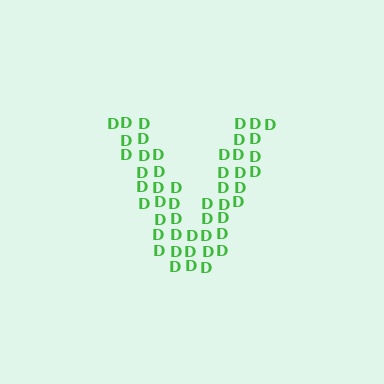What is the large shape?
The large shape is the letter V.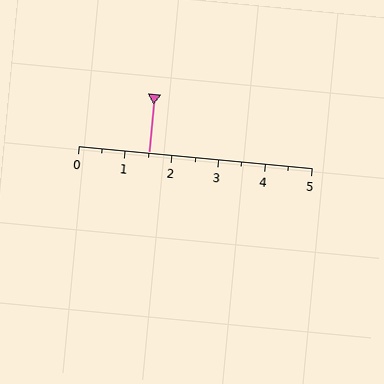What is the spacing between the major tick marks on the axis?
The major ticks are spaced 1 apart.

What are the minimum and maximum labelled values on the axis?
The axis runs from 0 to 5.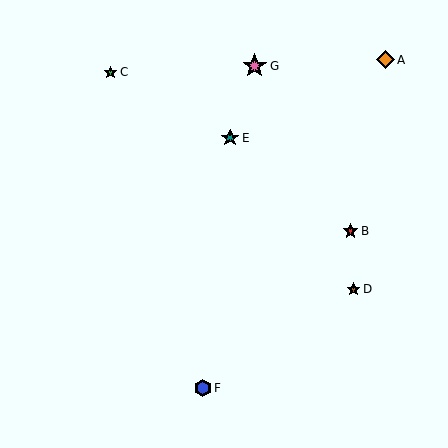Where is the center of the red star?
The center of the red star is at (351, 231).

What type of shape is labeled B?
Shape B is a red star.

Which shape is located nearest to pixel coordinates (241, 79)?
The pink star (labeled G) at (255, 66) is nearest to that location.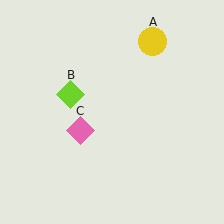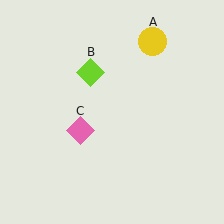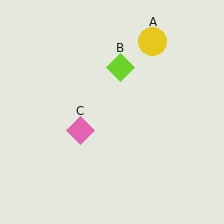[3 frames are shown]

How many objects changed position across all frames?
1 object changed position: lime diamond (object B).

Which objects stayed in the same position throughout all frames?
Yellow circle (object A) and pink diamond (object C) remained stationary.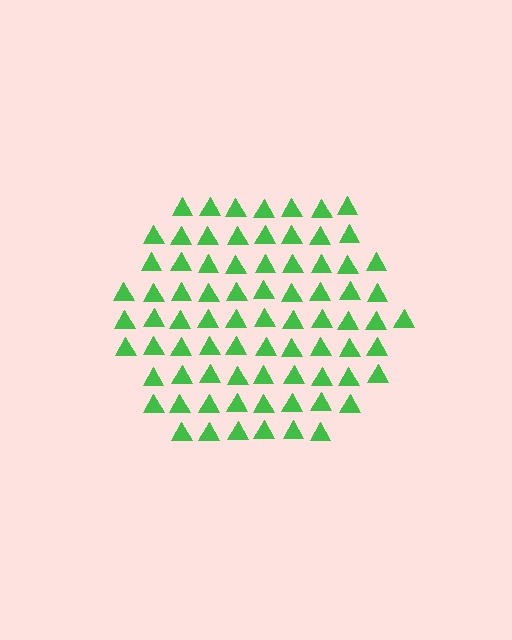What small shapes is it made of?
It is made of small triangles.